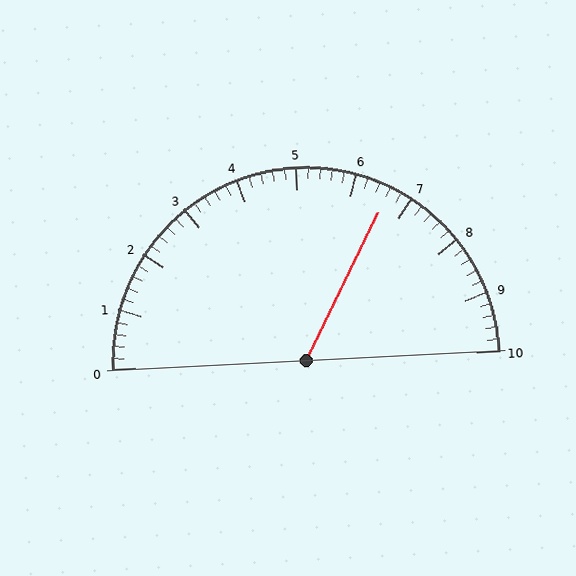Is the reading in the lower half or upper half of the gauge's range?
The reading is in the upper half of the range (0 to 10).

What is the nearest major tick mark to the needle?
The nearest major tick mark is 7.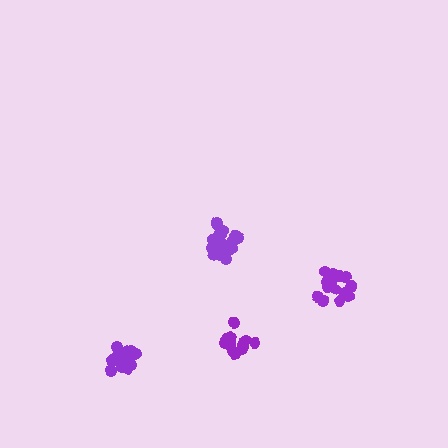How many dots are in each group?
Group 1: 18 dots, Group 2: 14 dots, Group 3: 19 dots, Group 4: 16 dots (67 total).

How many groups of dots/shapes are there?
There are 4 groups.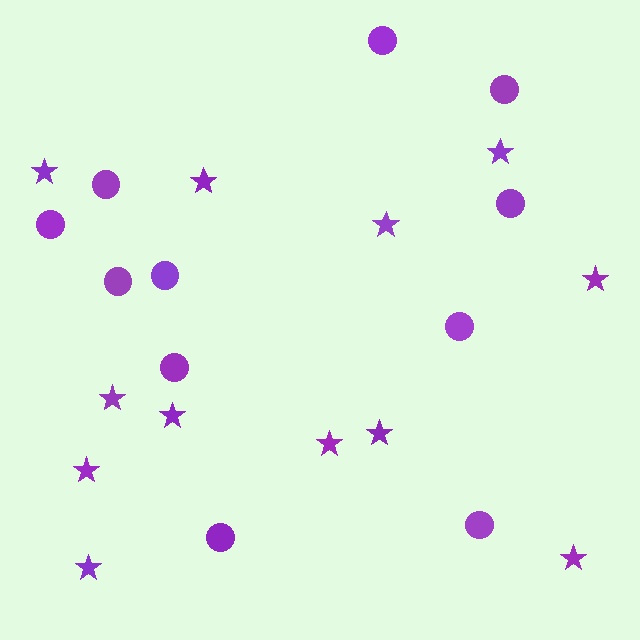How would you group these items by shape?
There are 2 groups: one group of circles (11) and one group of stars (12).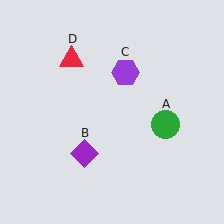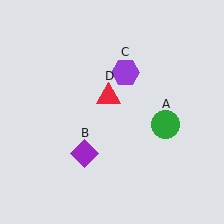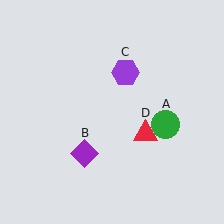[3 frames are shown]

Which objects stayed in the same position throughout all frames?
Green circle (object A) and purple diamond (object B) and purple hexagon (object C) remained stationary.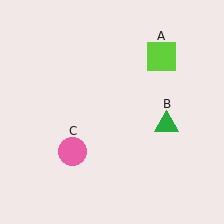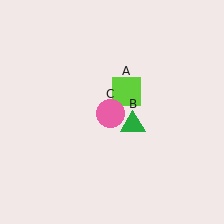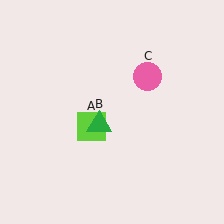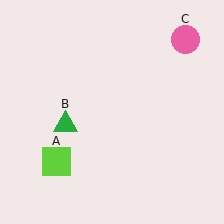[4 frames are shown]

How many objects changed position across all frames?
3 objects changed position: lime square (object A), green triangle (object B), pink circle (object C).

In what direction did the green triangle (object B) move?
The green triangle (object B) moved left.